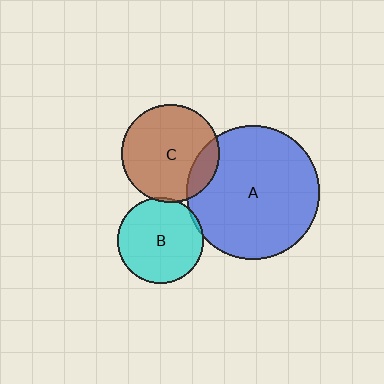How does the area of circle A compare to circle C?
Approximately 1.9 times.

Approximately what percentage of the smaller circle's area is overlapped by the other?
Approximately 5%.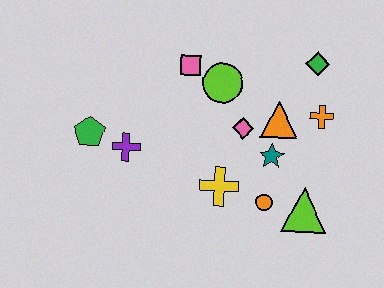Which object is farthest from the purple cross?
The green diamond is farthest from the purple cross.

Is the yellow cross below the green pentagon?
Yes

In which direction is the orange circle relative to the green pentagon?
The orange circle is to the right of the green pentagon.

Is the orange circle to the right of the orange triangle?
No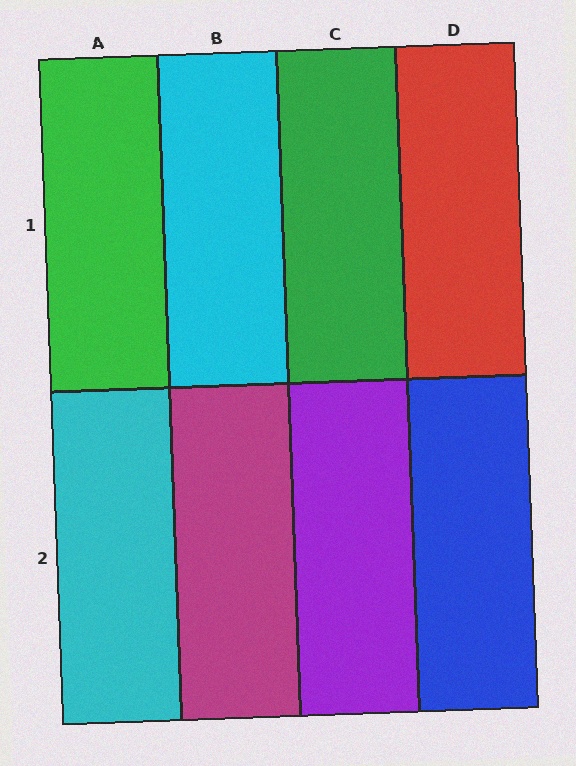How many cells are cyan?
2 cells are cyan.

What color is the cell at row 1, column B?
Cyan.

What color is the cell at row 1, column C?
Green.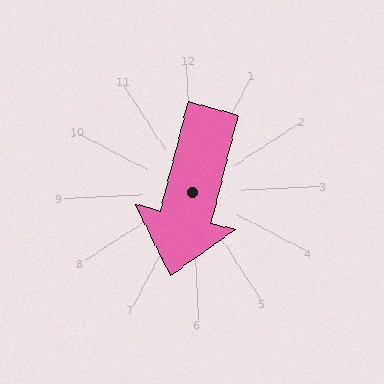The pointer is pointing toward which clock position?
Roughly 7 o'clock.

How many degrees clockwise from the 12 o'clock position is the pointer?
Approximately 197 degrees.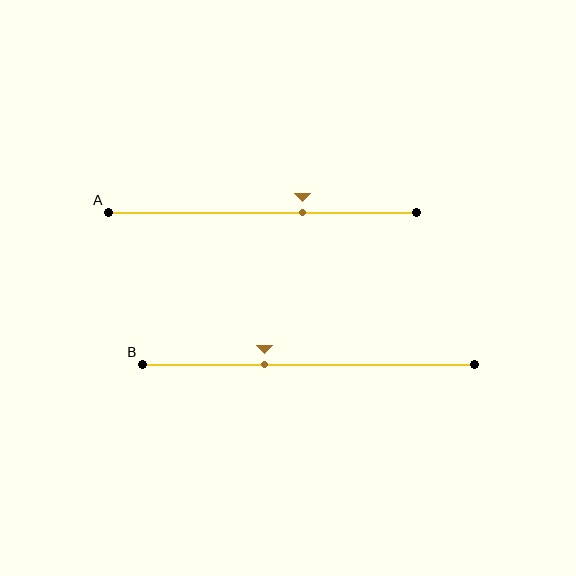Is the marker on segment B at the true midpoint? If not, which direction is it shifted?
No, the marker on segment B is shifted to the left by about 13% of the segment length.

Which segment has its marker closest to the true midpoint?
Segment B has its marker closest to the true midpoint.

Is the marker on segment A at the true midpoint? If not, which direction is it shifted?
No, the marker on segment A is shifted to the right by about 13% of the segment length.